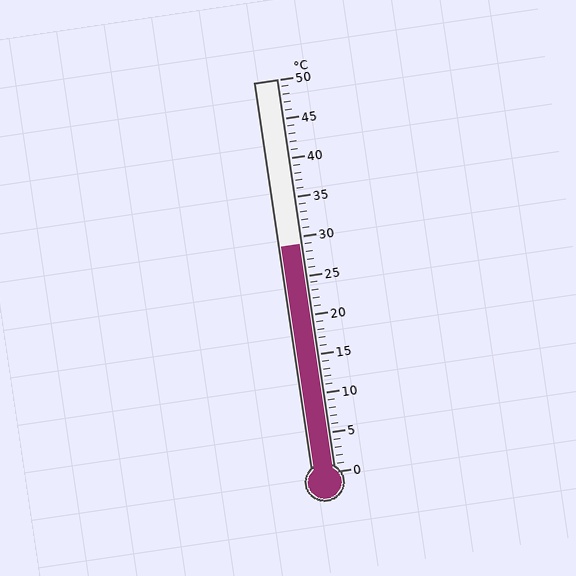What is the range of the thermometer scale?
The thermometer scale ranges from 0°C to 50°C.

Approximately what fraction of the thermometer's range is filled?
The thermometer is filled to approximately 60% of its range.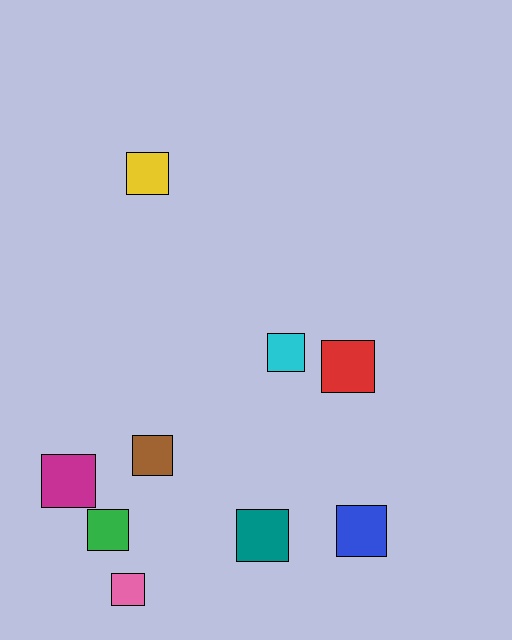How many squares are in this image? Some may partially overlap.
There are 9 squares.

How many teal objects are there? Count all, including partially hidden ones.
There is 1 teal object.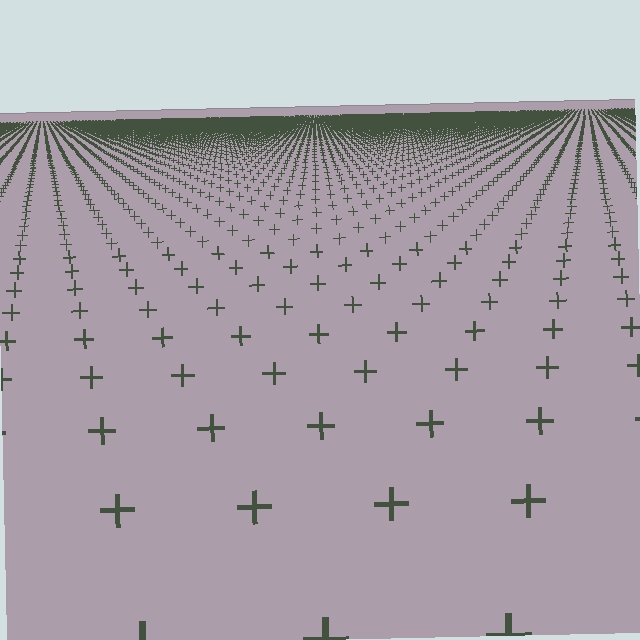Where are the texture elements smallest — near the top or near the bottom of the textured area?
Near the top.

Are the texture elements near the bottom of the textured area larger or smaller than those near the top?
Larger. Near the bottom, elements are closer to the viewer and appear at a bigger on-screen size.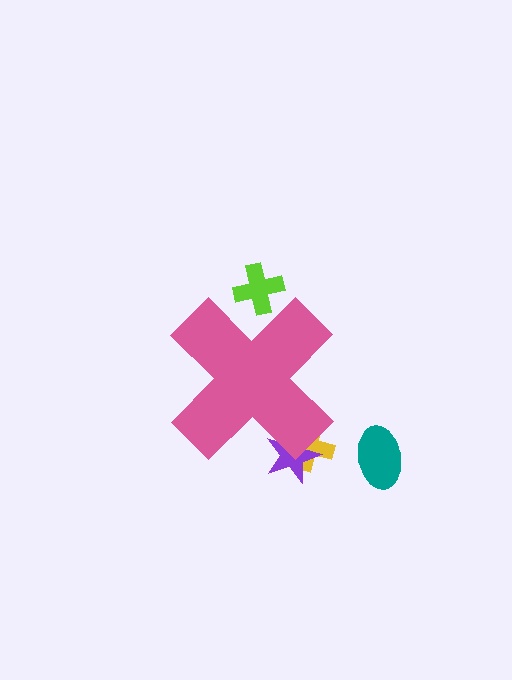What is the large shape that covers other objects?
A pink cross.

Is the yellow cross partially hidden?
Yes, the yellow cross is partially hidden behind the pink cross.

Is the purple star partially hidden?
Yes, the purple star is partially hidden behind the pink cross.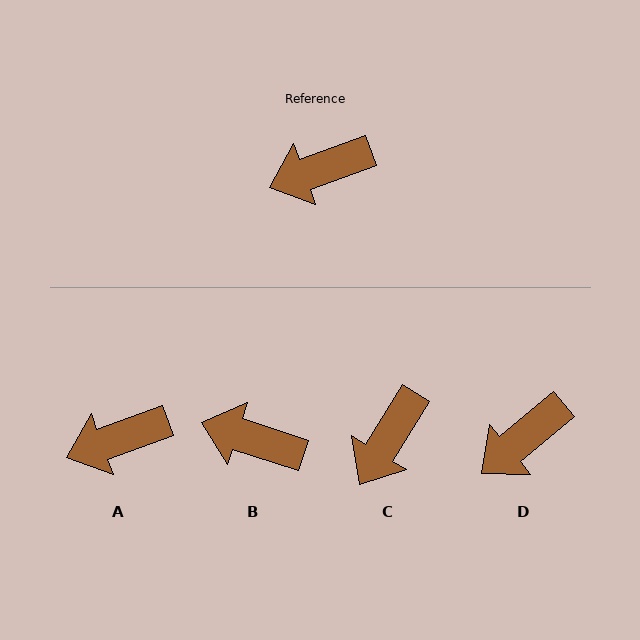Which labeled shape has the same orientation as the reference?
A.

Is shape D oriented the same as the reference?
No, it is off by about 20 degrees.